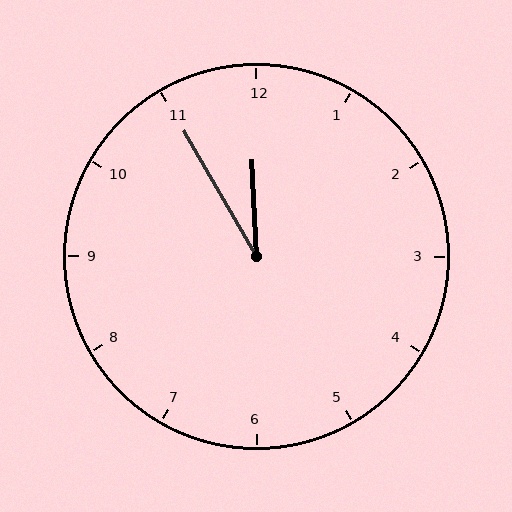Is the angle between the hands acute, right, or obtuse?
It is acute.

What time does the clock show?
11:55.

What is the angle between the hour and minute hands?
Approximately 28 degrees.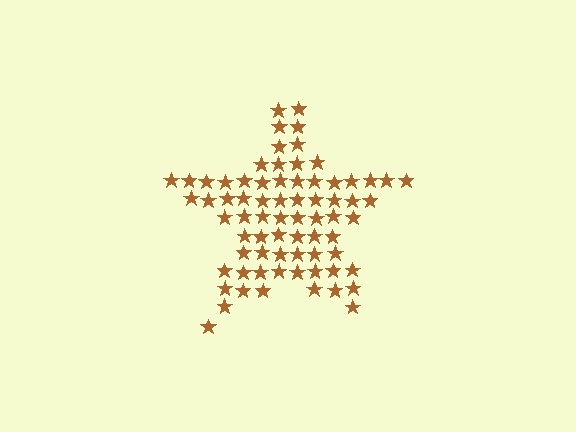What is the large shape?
The large shape is a star.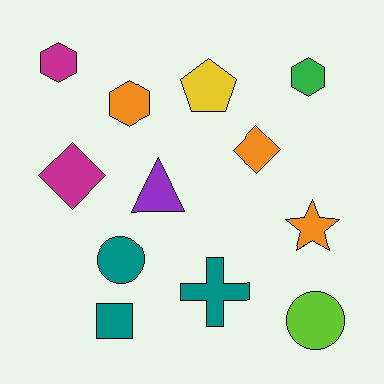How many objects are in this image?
There are 12 objects.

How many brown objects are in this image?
There are no brown objects.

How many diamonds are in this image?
There are 2 diamonds.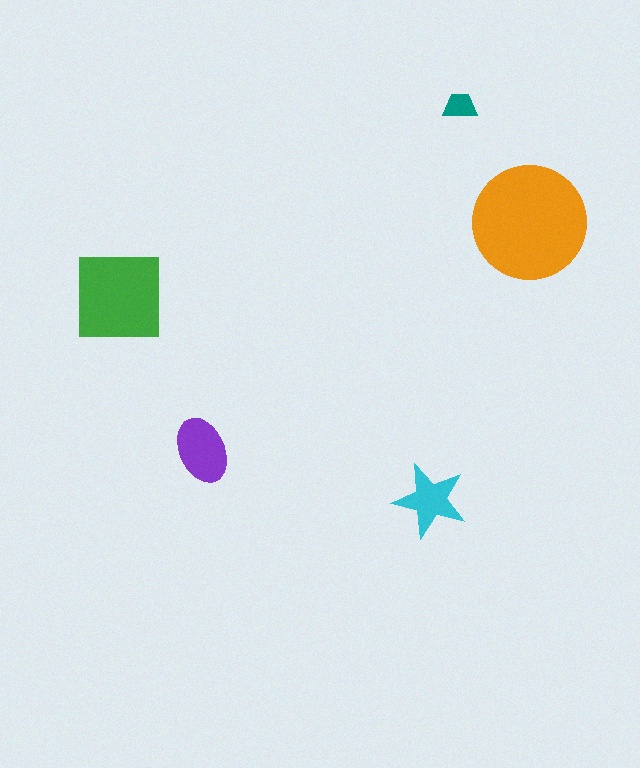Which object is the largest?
The orange circle.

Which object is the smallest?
The teal trapezoid.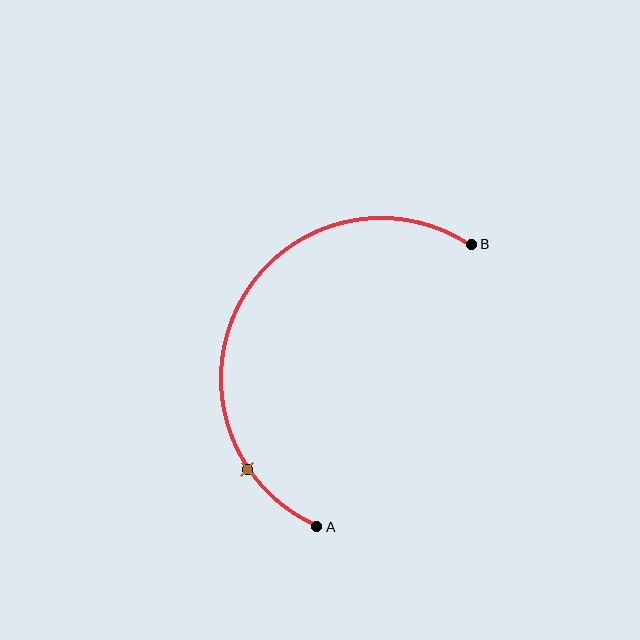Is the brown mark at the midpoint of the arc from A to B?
No. The brown mark lies on the arc but is closer to endpoint A. The arc midpoint would be at the point on the curve equidistant along the arc from both A and B.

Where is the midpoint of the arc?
The arc midpoint is the point on the curve farthest from the straight line joining A and B. It sits to the left of that line.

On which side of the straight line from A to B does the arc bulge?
The arc bulges to the left of the straight line connecting A and B.